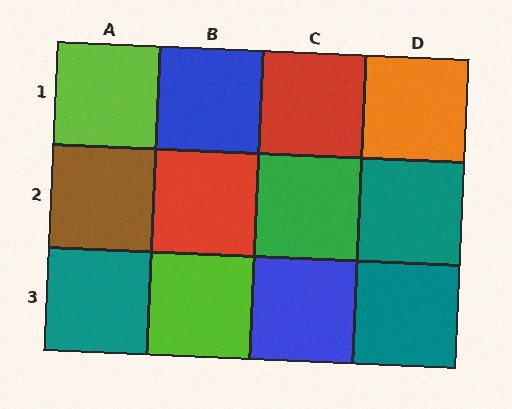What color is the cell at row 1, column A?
Lime.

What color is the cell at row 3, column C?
Blue.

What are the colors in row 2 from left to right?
Brown, red, green, teal.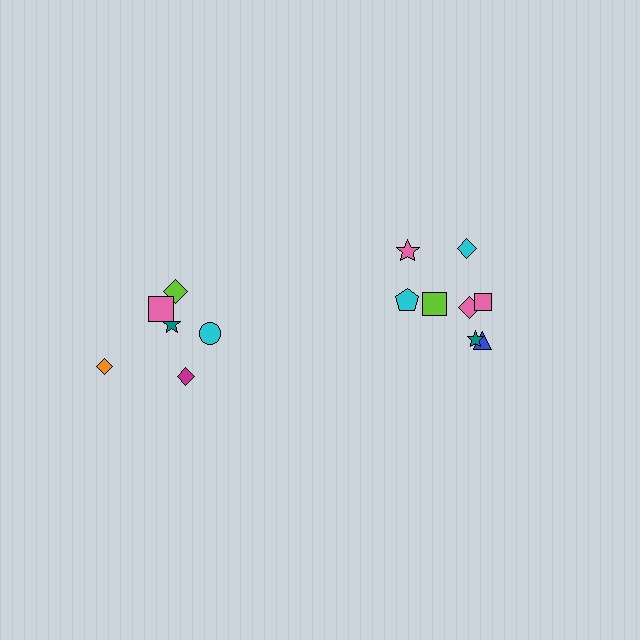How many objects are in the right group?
There are 8 objects.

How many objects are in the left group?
There are 6 objects.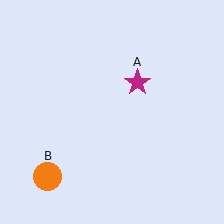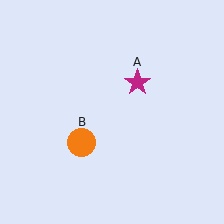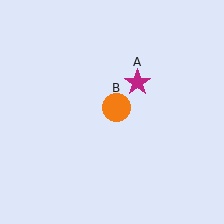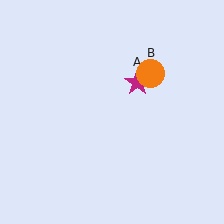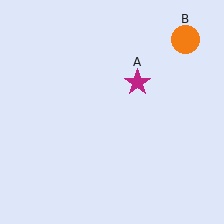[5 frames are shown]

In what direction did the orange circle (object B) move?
The orange circle (object B) moved up and to the right.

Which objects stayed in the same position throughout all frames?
Magenta star (object A) remained stationary.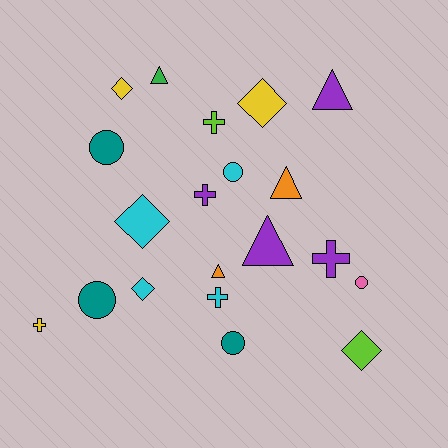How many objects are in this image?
There are 20 objects.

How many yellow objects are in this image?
There are 3 yellow objects.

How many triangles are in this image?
There are 5 triangles.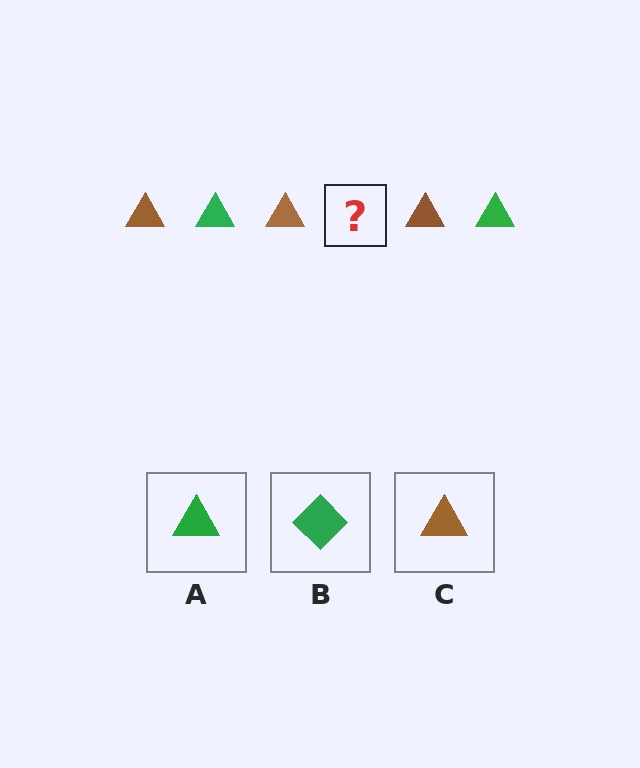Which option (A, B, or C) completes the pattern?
A.